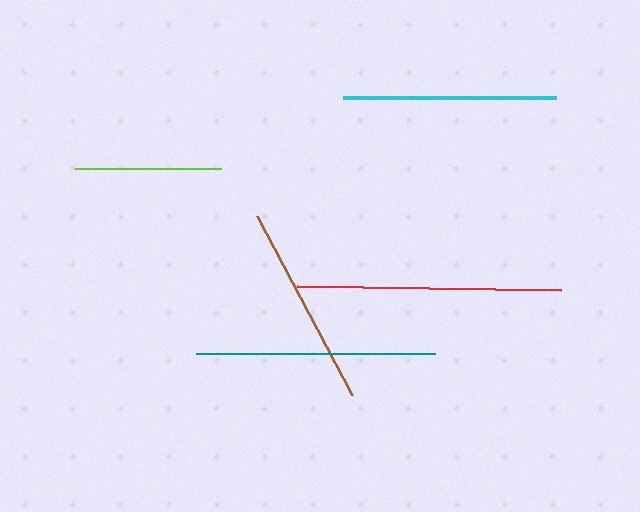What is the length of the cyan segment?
The cyan segment is approximately 212 pixels long.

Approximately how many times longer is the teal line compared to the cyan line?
The teal line is approximately 1.1 times the length of the cyan line.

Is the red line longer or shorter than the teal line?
The red line is longer than the teal line.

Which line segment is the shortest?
The lime line is the shortest at approximately 147 pixels.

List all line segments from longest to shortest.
From longest to shortest: red, teal, cyan, brown, lime.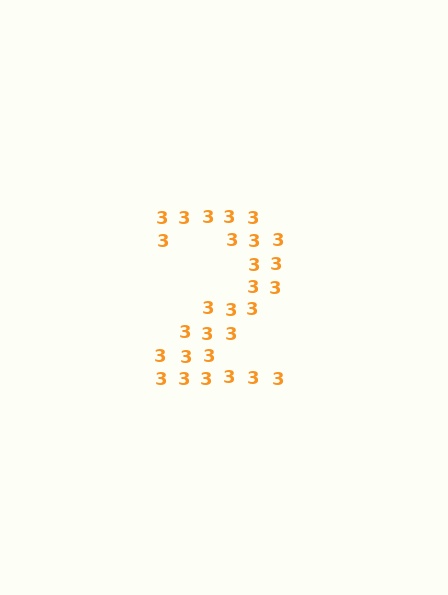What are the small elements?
The small elements are digit 3's.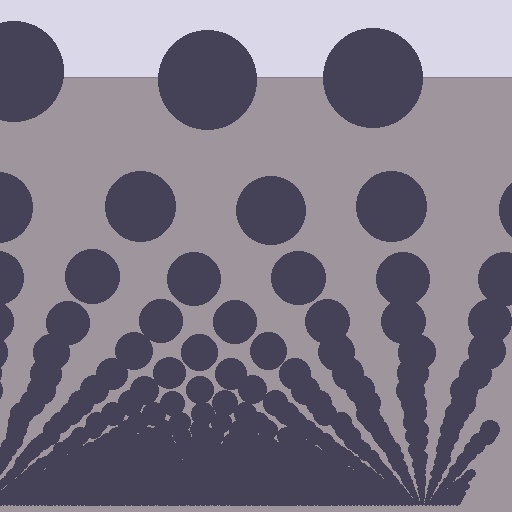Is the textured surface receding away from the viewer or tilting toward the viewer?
The surface appears to tilt toward the viewer. Texture elements get larger and sparser toward the top.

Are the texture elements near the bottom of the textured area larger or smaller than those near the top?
Smaller. The gradient is inverted — elements near the bottom are smaller and denser.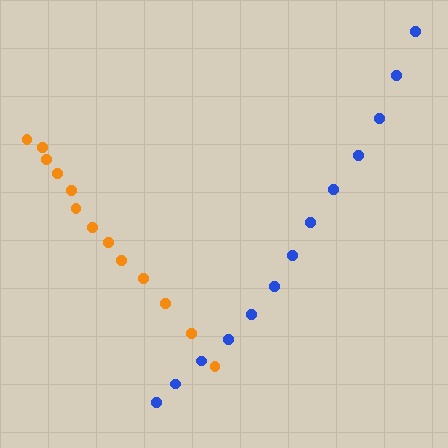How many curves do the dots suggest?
There are 2 distinct paths.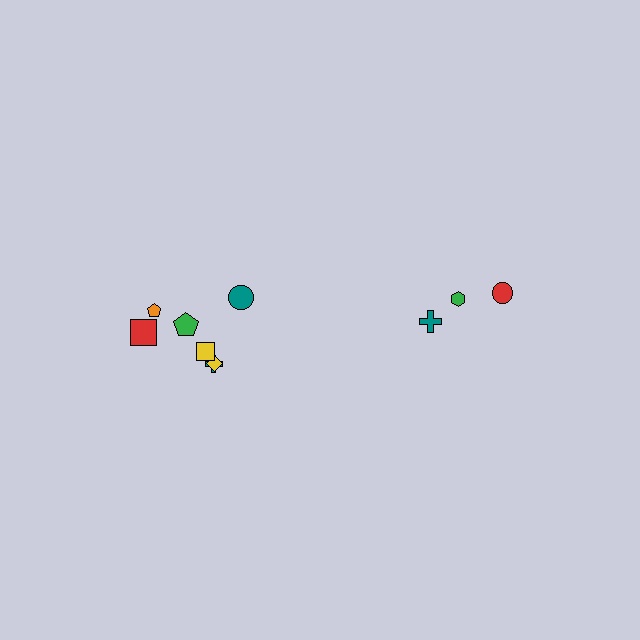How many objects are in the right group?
There are 3 objects.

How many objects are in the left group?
There are 7 objects.